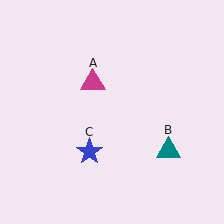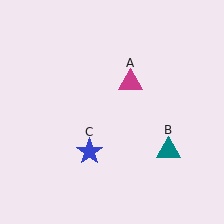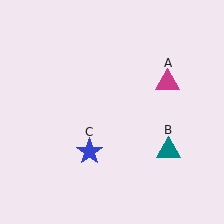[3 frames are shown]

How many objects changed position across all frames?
1 object changed position: magenta triangle (object A).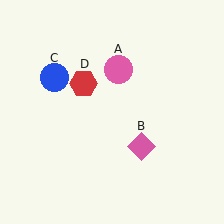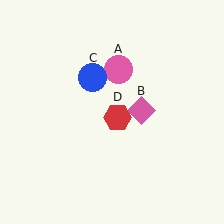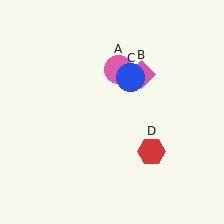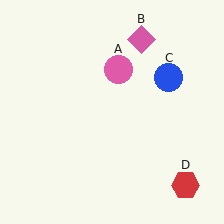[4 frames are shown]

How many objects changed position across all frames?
3 objects changed position: pink diamond (object B), blue circle (object C), red hexagon (object D).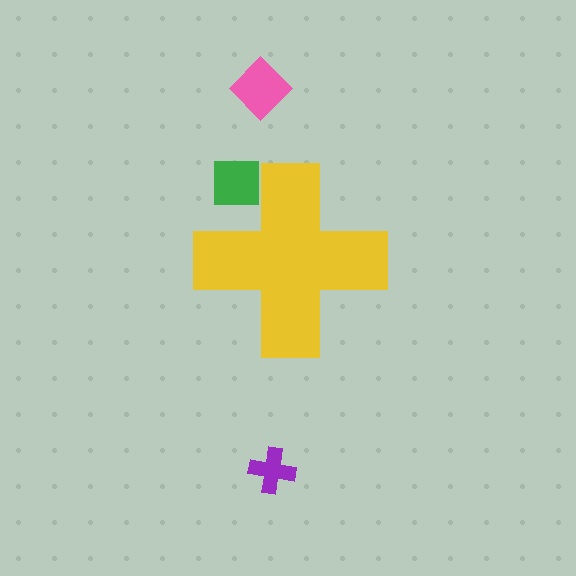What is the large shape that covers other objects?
A yellow cross.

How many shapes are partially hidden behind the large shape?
1 shape is partially hidden.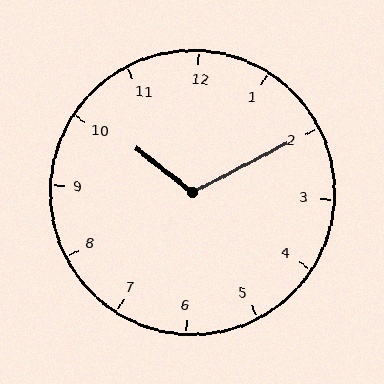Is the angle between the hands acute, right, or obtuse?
It is obtuse.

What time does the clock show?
10:10.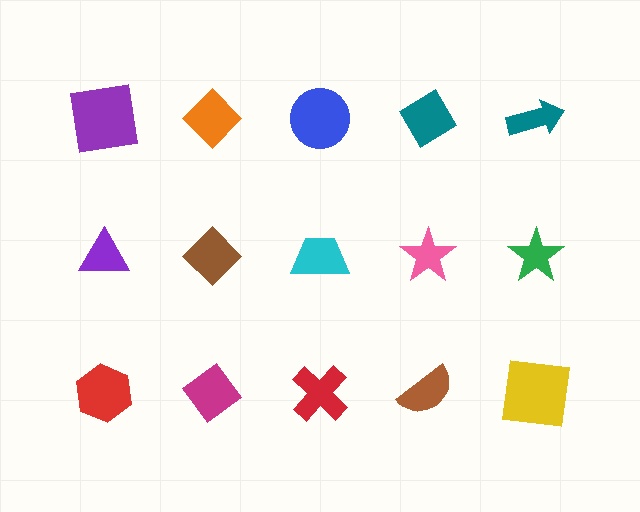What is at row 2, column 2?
A brown diamond.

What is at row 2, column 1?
A purple triangle.